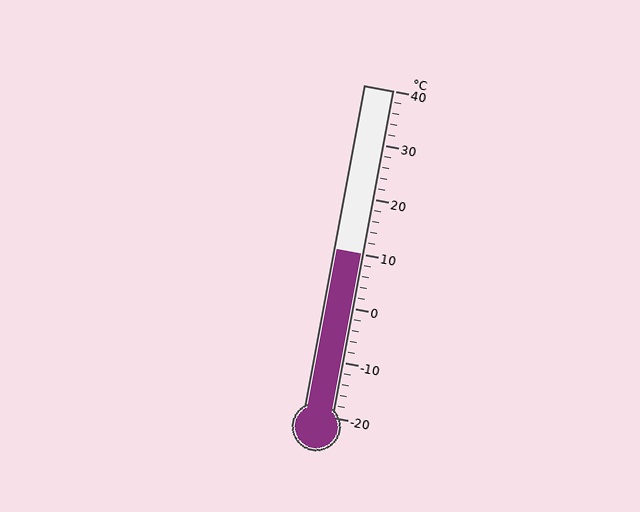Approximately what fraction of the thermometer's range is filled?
The thermometer is filled to approximately 50% of its range.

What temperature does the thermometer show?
The thermometer shows approximately 10°C.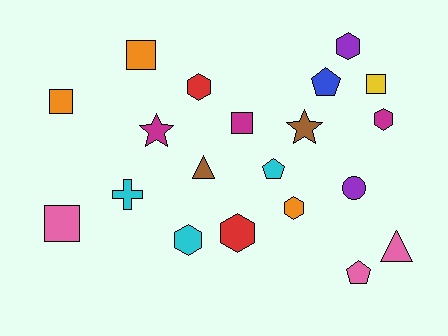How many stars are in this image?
There are 2 stars.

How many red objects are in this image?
There are 2 red objects.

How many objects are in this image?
There are 20 objects.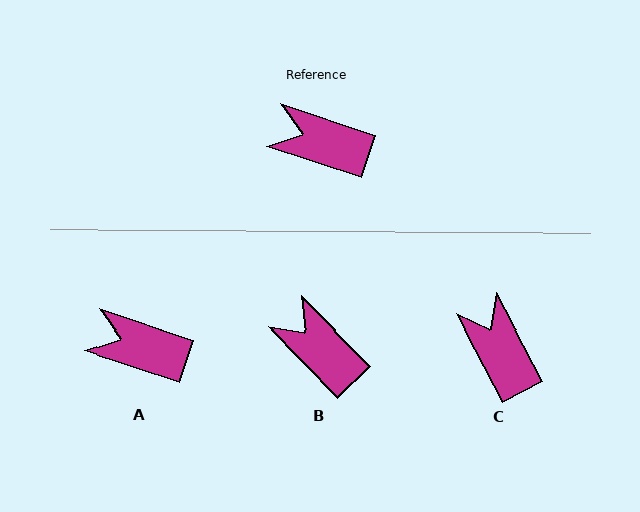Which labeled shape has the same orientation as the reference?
A.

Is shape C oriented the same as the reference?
No, it is off by about 44 degrees.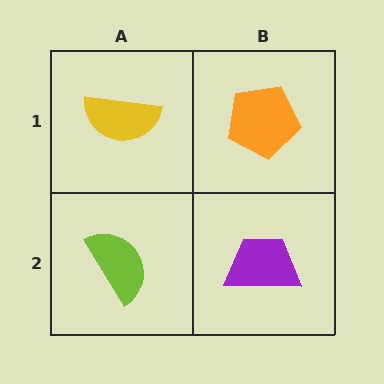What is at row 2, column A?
A lime semicircle.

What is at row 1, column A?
A yellow semicircle.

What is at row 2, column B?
A purple trapezoid.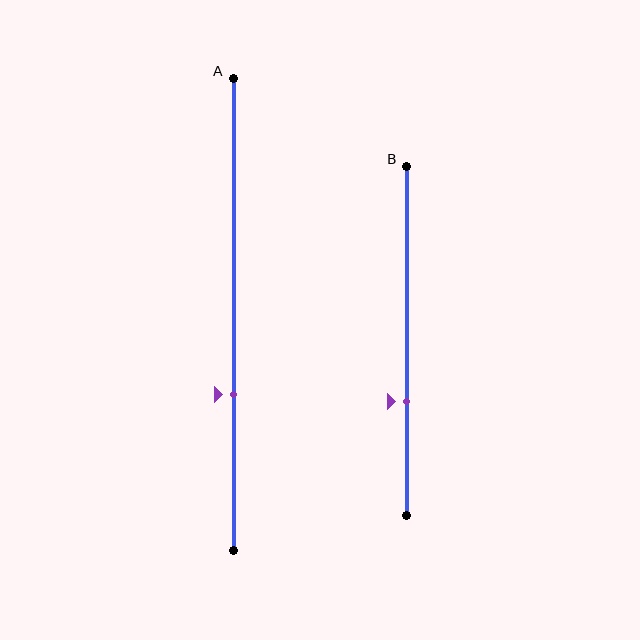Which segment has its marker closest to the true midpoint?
Segment A has its marker closest to the true midpoint.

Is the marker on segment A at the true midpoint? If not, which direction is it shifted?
No, the marker on segment A is shifted downward by about 17% of the segment length.